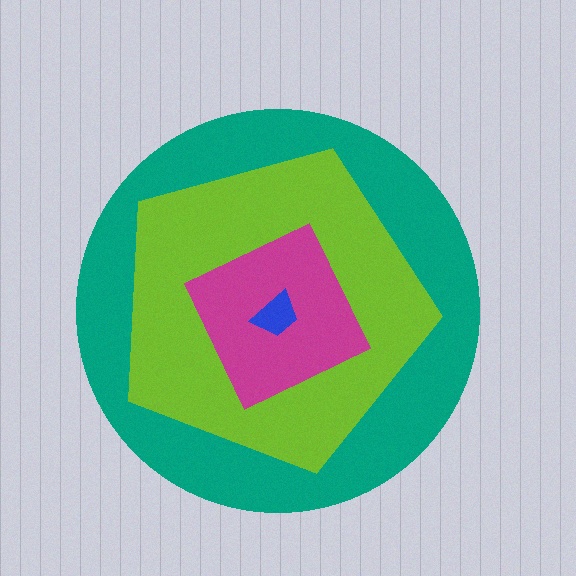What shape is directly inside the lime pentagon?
The magenta diamond.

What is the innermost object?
The blue trapezoid.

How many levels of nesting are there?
4.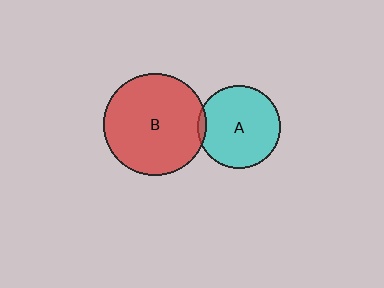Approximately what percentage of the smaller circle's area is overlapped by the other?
Approximately 5%.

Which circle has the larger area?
Circle B (red).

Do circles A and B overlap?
Yes.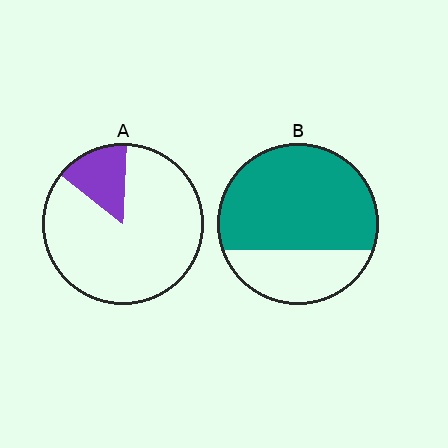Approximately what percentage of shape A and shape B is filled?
A is approximately 15% and B is approximately 70%.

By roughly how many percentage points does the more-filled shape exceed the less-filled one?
By roughly 55 percentage points (B over A).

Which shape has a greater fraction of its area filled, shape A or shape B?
Shape B.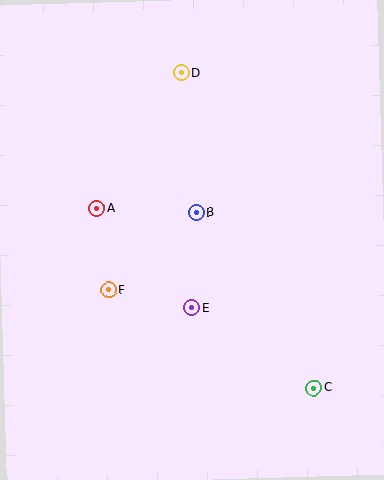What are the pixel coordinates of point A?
Point A is at (97, 208).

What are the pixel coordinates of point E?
Point E is at (192, 308).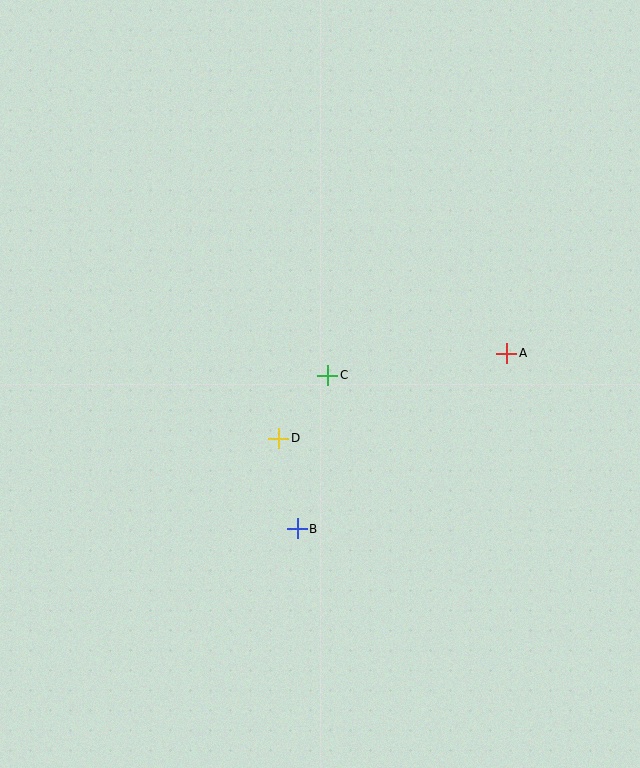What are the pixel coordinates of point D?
Point D is at (278, 438).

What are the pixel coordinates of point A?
Point A is at (507, 353).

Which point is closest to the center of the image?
Point C at (328, 375) is closest to the center.